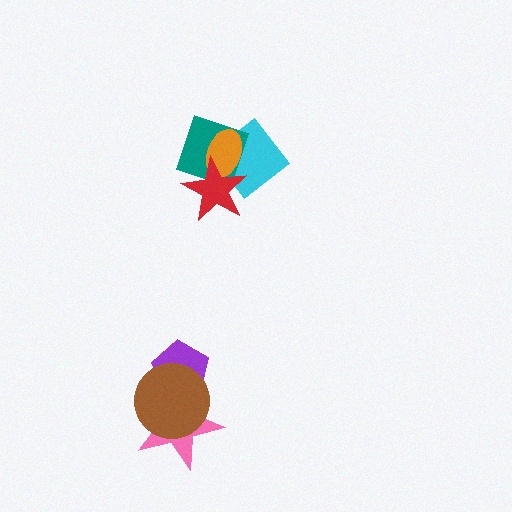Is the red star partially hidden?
No, no other shape covers it.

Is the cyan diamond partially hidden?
Yes, it is partially covered by another shape.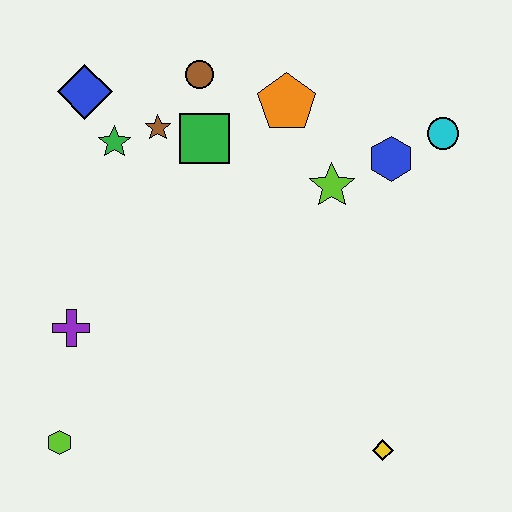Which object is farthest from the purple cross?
The cyan circle is farthest from the purple cross.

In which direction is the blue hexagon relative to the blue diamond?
The blue hexagon is to the right of the blue diamond.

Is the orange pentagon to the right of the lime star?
No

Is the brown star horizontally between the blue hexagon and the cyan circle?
No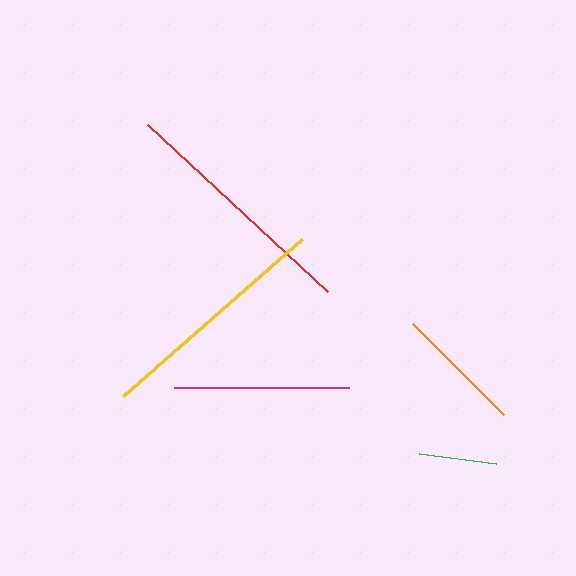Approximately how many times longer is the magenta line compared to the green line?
The magenta line is approximately 2.3 times the length of the green line.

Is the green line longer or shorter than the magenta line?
The magenta line is longer than the green line.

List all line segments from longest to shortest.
From longest to shortest: red, yellow, magenta, orange, green.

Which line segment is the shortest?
The green line is the shortest at approximately 77 pixels.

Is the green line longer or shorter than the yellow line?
The yellow line is longer than the green line.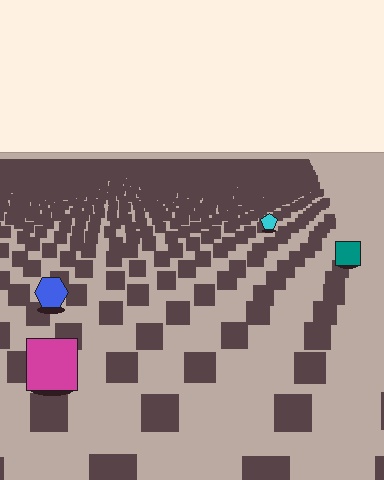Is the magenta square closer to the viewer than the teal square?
Yes. The magenta square is closer — you can tell from the texture gradient: the ground texture is coarser near it.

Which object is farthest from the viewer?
The cyan pentagon is farthest from the viewer. It appears smaller and the ground texture around it is denser.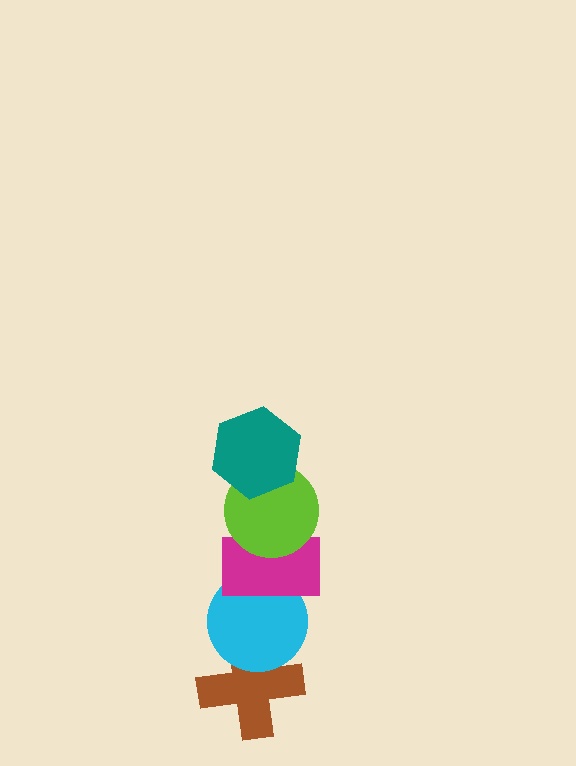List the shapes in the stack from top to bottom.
From top to bottom: the teal hexagon, the lime circle, the magenta rectangle, the cyan circle, the brown cross.